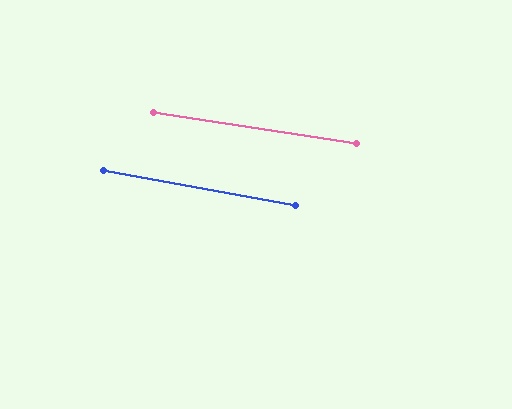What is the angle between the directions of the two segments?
Approximately 2 degrees.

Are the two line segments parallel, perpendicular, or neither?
Parallel — their directions differ by only 1.5°.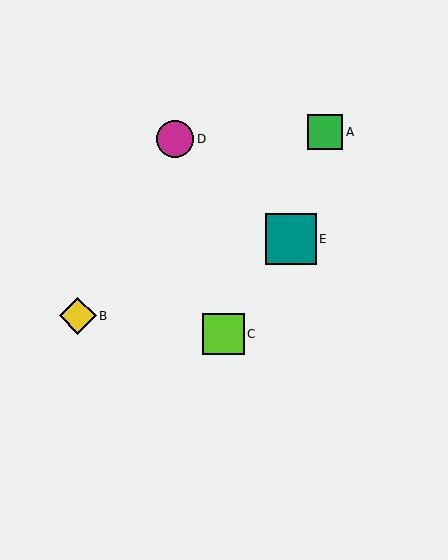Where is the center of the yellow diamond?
The center of the yellow diamond is at (78, 316).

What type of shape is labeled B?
Shape B is a yellow diamond.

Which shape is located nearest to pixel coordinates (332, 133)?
The green square (labeled A) at (325, 132) is nearest to that location.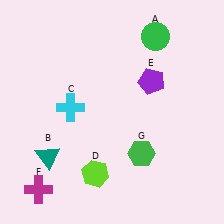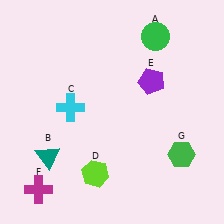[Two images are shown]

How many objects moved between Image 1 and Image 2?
1 object moved between the two images.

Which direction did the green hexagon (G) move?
The green hexagon (G) moved right.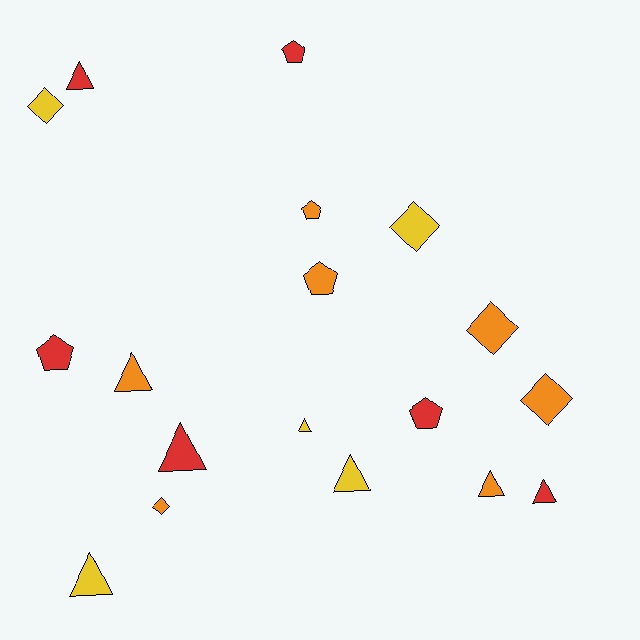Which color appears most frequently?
Orange, with 7 objects.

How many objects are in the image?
There are 18 objects.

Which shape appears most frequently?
Triangle, with 8 objects.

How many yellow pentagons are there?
There are no yellow pentagons.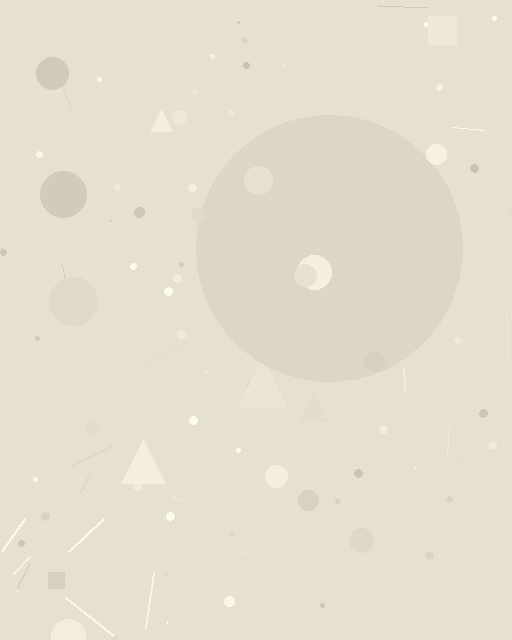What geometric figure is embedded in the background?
A circle is embedded in the background.